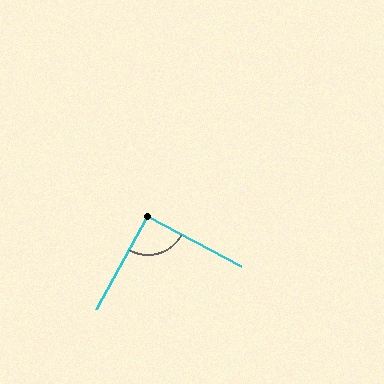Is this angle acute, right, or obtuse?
It is approximately a right angle.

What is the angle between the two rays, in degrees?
Approximately 91 degrees.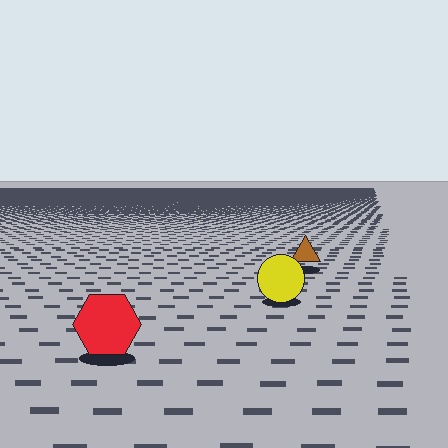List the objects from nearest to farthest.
From nearest to farthest: the red hexagon, the yellow circle, the brown triangle.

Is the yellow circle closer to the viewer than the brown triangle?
Yes. The yellow circle is closer — you can tell from the texture gradient: the ground texture is coarser near it.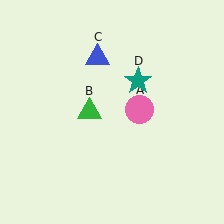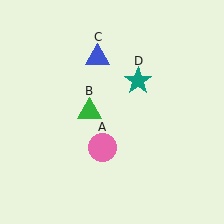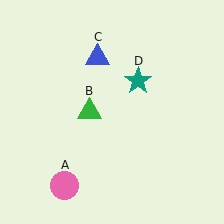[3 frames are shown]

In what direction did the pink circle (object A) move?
The pink circle (object A) moved down and to the left.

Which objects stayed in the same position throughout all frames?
Green triangle (object B) and blue triangle (object C) and teal star (object D) remained stationary.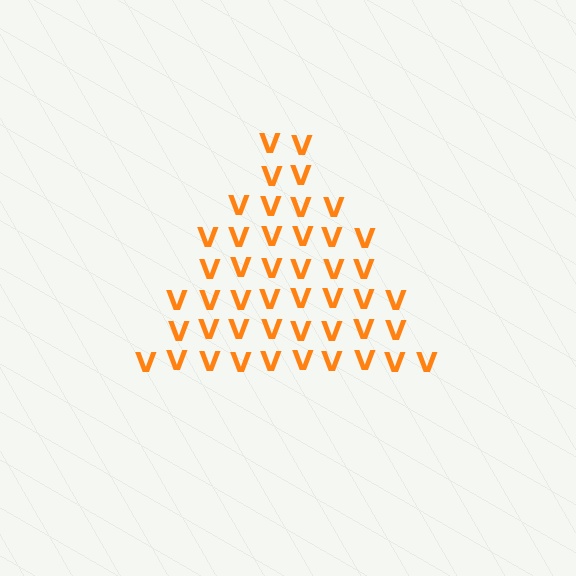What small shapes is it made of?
It is made of small letter V's.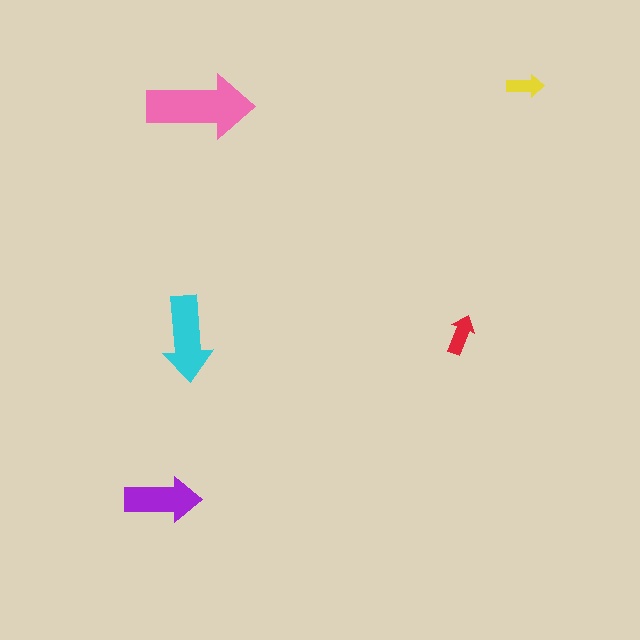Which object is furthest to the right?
The yellow arrow is rightmost.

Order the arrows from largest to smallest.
the pink one, the cyan one, the purple one, the red one, the yellow one.